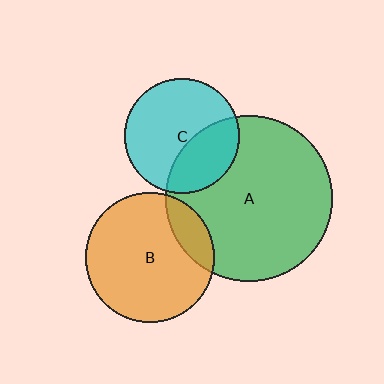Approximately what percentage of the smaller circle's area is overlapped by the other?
Approximately 15%.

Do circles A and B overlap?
Yes.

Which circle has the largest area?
Circle A (green).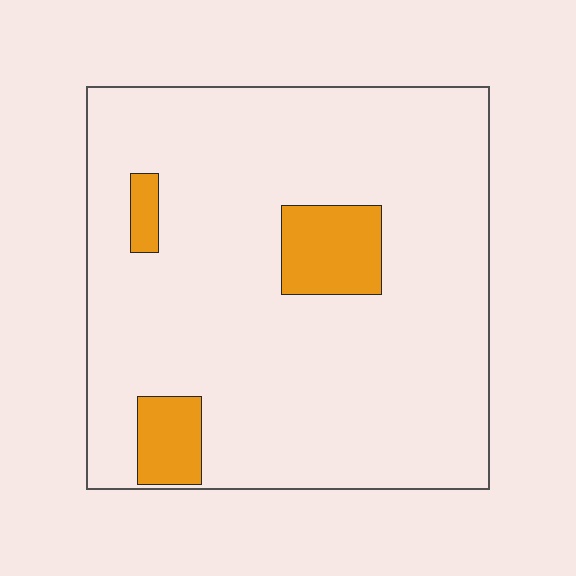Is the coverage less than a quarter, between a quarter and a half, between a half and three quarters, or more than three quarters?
Less than a quarter.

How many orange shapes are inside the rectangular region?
3.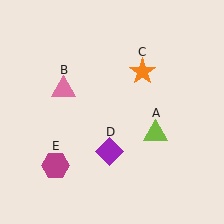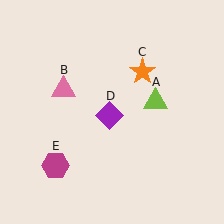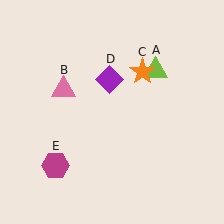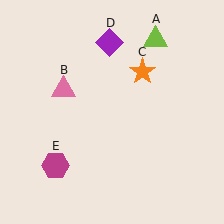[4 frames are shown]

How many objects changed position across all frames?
2 objects changed position: lime triangle (object A), purple diamond (object D).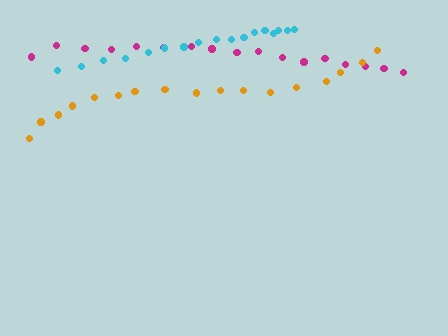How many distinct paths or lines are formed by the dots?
There are 3 distinct paths.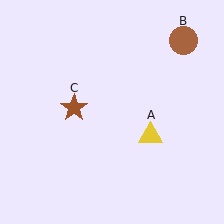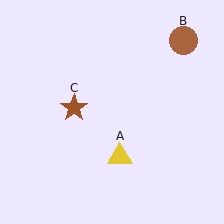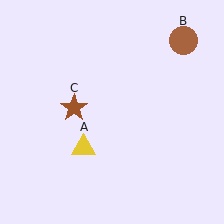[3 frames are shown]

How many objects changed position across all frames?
1 object changed position: yellow triangle (object A).